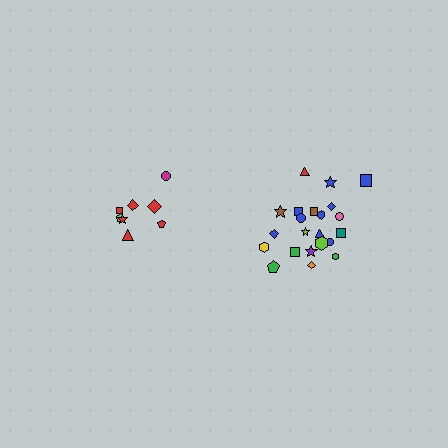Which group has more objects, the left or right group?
The right group.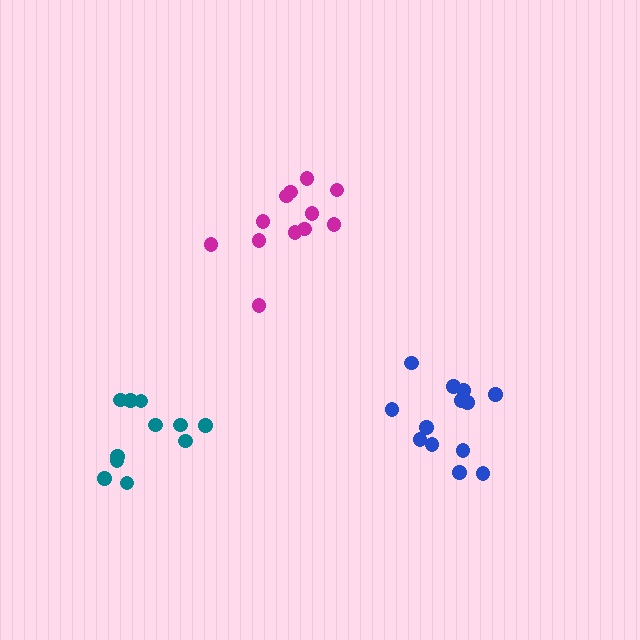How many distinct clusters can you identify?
There are 3 distinct clusters.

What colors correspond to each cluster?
The clusters are colored: magenta, blue, teal.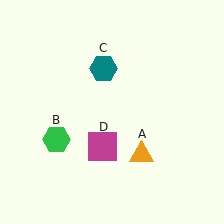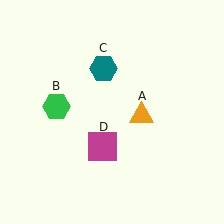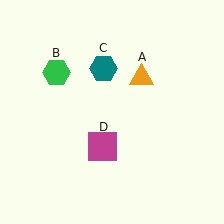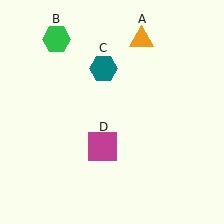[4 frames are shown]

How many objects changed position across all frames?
2 objects changed position: orange triangle (object A), green hexagon (object B).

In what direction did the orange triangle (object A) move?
The orange triangle (object A) moved up.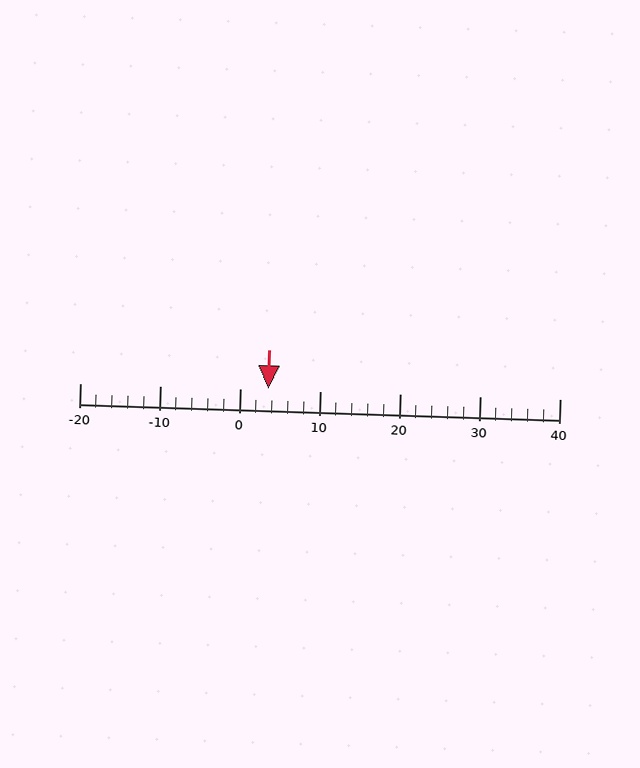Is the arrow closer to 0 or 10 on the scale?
The arrow is closer to 0.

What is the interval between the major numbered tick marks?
The major tick marks are spaced 10 units apart.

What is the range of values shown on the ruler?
The ruler shows values from -20 to 40.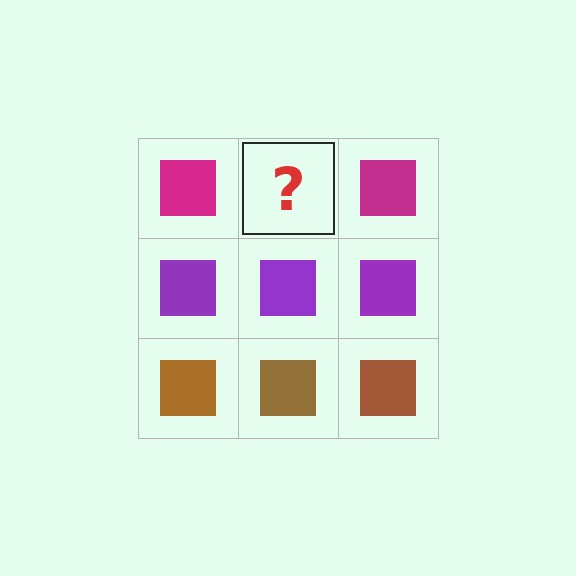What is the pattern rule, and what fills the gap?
The rule is that each row has a consistent color. The gap should be filled with a magenta square.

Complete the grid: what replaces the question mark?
The question mark should be replaced with a magenta square.